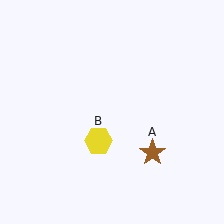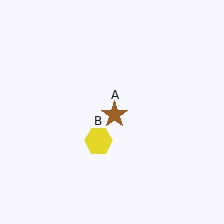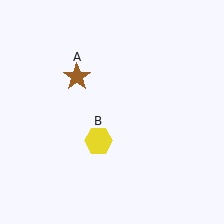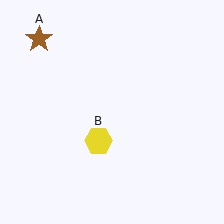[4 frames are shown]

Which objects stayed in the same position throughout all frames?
Yellow hexagon (object B) remained stationary.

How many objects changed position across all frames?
1 object changed position: brown star (object A).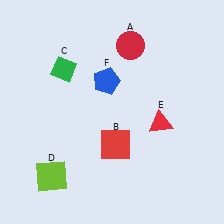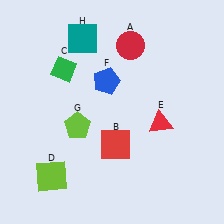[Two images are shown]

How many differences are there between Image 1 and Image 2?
There are 2 differences between the two images.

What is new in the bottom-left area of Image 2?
A lime pentagon (G) was added in the bottom-left area of Image 2.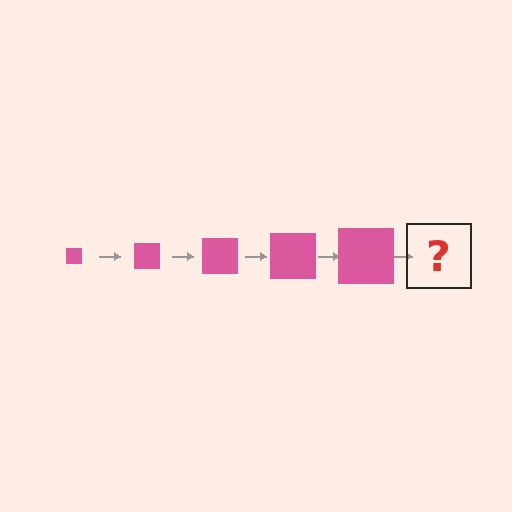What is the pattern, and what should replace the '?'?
The pattern is that the square gets progressively larger each step. The '?' should be a pink square, larger than the previous one.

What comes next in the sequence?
The next element should be a pink square, larger than the previous one.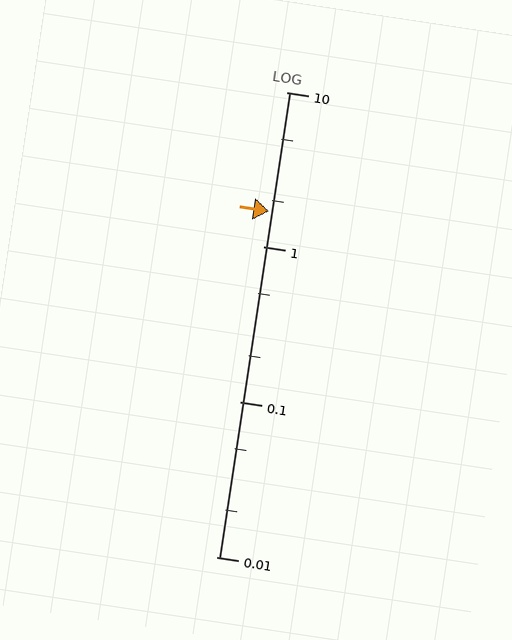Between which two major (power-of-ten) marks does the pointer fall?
The pointer is between 1 and 10.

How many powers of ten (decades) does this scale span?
The scale spans 3 decades, from 0.01 to 10.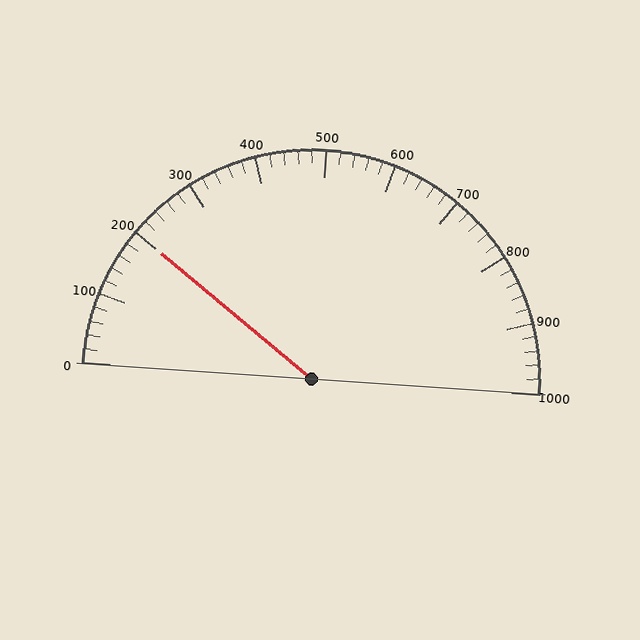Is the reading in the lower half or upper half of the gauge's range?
The reading is in the lower half of the range (0 to 1000).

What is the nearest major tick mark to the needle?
The nearest major tick mark is 200.